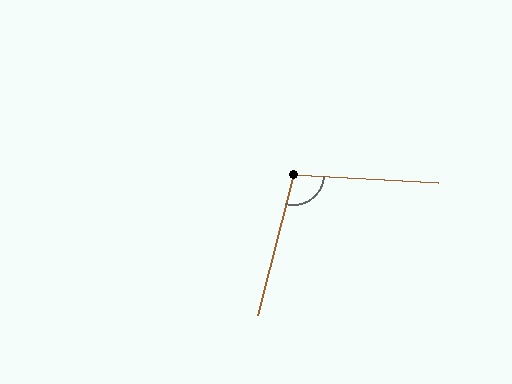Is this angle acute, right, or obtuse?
It is obtuse.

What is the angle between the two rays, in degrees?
Approximately 101 degrees.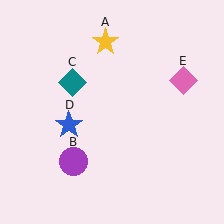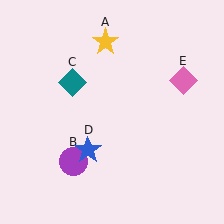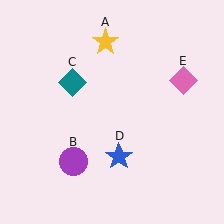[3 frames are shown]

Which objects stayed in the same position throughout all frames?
Yellow star (object A) and purple circle (object B) and teal diamond (object C) and pink diamond (object E) remained stationary.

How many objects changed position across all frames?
1 object changed position: blue star (object D).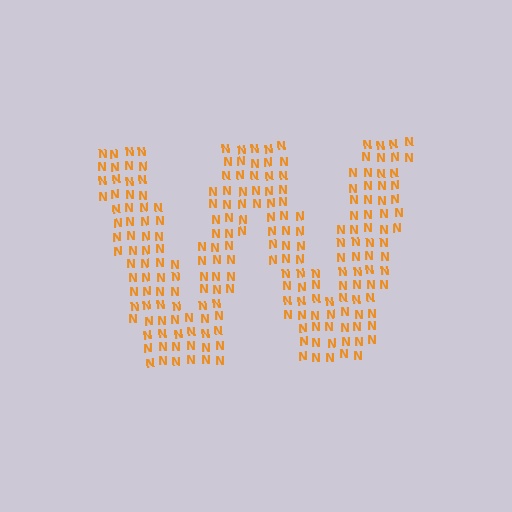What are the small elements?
The small elements are letter N's.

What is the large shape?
The large shape is the letter W.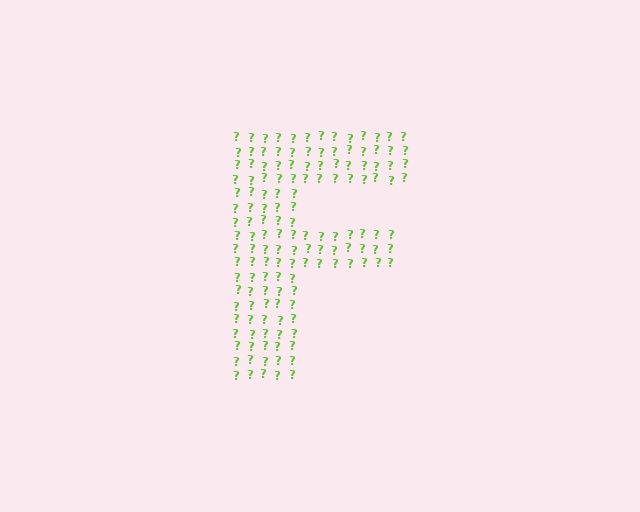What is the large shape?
The large shape is the letter F.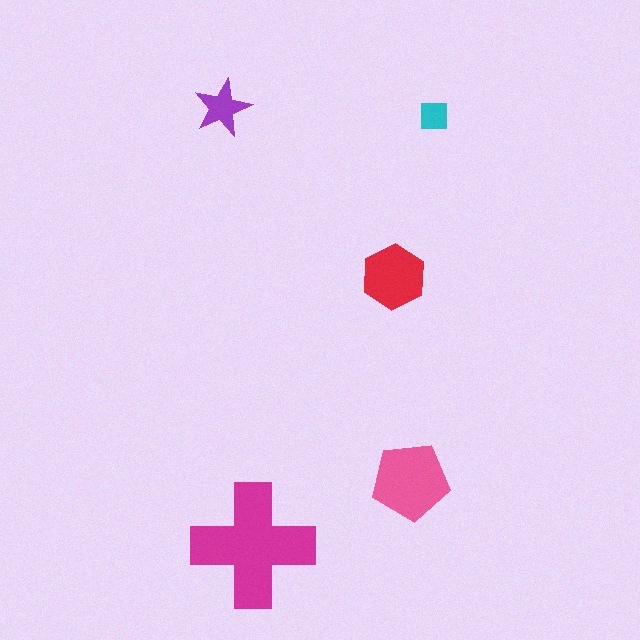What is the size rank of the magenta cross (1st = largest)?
1st.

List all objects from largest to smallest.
The magenta cross, the pink pentagon, the red hexagon, the purple star, the cyan square.